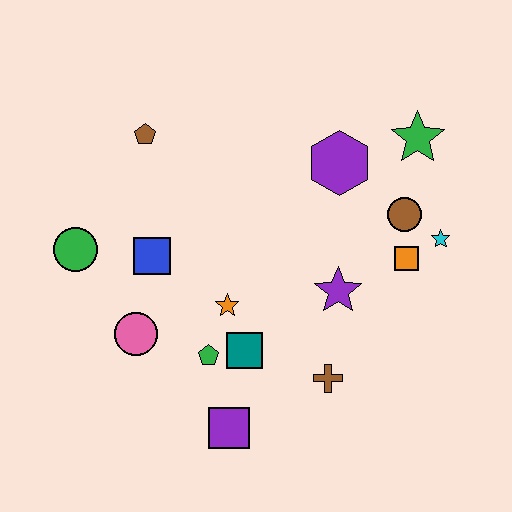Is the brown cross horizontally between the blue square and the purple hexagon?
Yes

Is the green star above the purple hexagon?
Yes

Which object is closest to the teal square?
The green pentagon is closest to the teal square.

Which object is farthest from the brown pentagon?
The cyan star is farthest from the brown pentagon.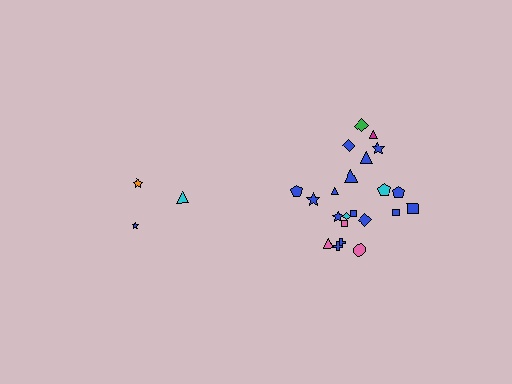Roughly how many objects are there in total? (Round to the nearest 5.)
Roughly 25 objects in total.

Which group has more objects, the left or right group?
The right group.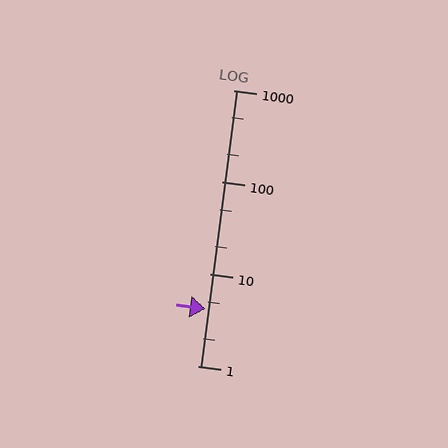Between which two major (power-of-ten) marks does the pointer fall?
The pointer is between 1 and 10.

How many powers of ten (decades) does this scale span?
The scale spans 3 decades, from 1 to 1000.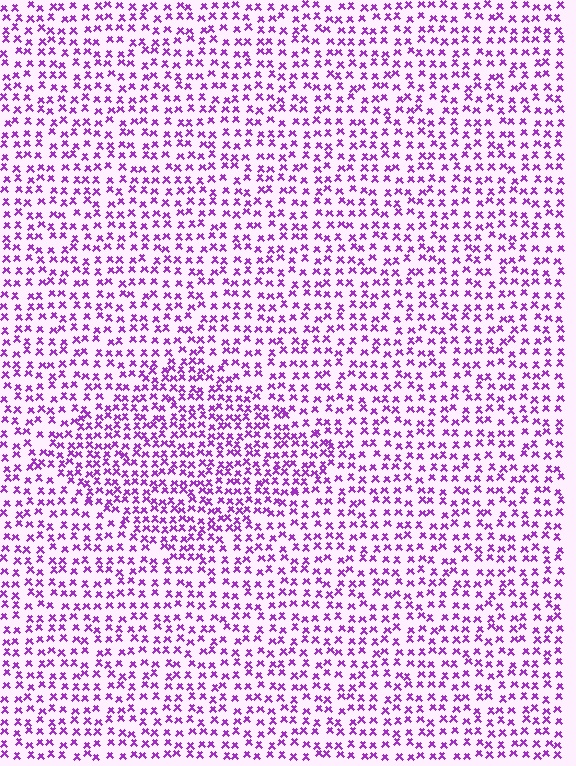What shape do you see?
I see a diamond.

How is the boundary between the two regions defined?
The boundary is defined by a change in element density (approximately 1.5x ratio). All elements are the same color, size, and shape.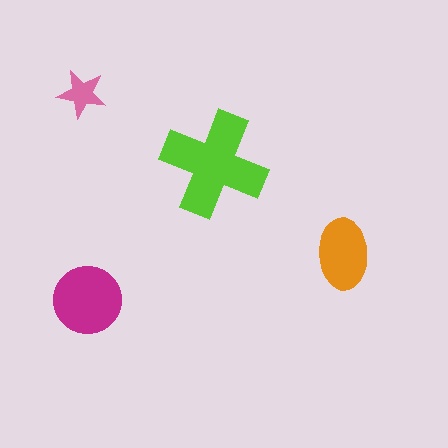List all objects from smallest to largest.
The pink star, the orange ellipse, the magenta circle, the lime cross.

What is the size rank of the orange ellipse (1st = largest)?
3rd.